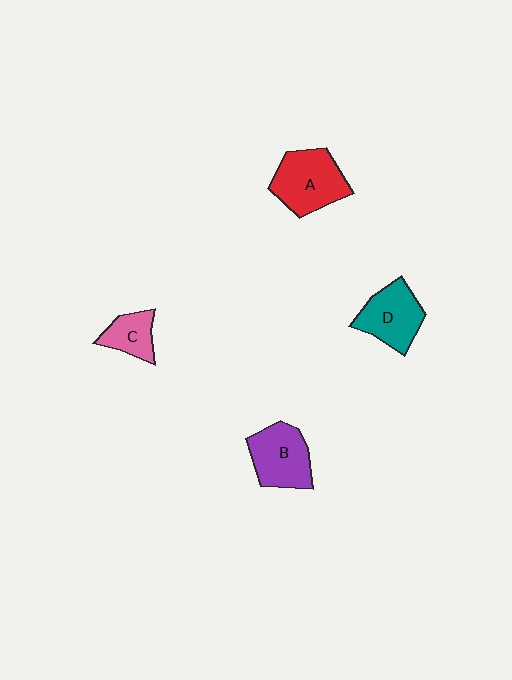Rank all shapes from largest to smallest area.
From largest to smallest: A (red), B (purple), D (teal), C (pink).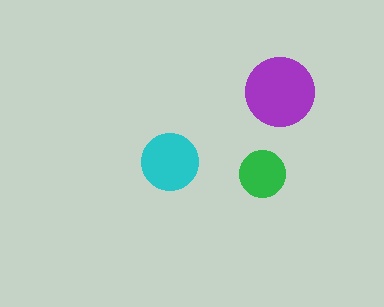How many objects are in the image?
There are 3 objects in the image.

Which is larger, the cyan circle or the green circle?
The cyan one.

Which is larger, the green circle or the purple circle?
The purple one.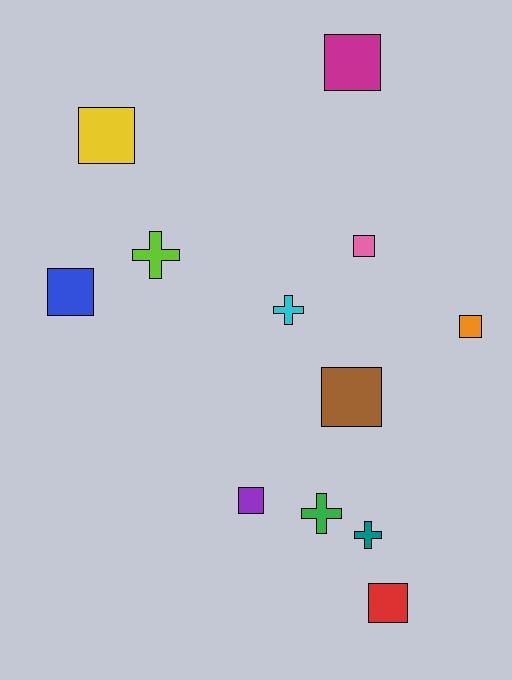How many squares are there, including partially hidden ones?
There are 8 squares.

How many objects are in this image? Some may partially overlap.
There are 12 objects.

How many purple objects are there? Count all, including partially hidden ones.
There is 1 purple object.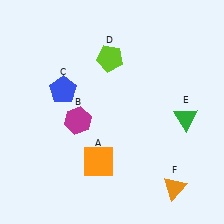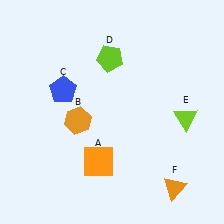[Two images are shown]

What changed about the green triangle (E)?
In Image 1, E is green. In Image 2, it changed to lime.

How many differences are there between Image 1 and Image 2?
There are 2 differences between the two images.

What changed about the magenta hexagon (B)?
In Image 1, B is magenta. In Image 2, it changed to orange.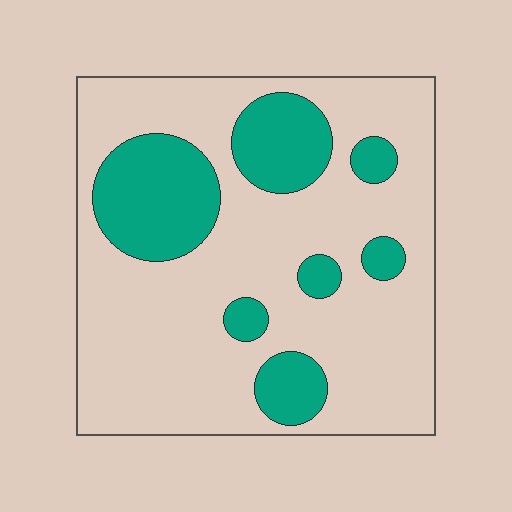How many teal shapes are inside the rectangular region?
7.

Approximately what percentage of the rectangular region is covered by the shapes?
Approximately 25%.